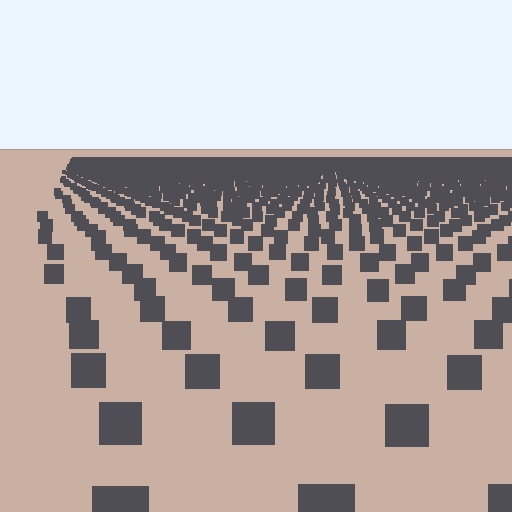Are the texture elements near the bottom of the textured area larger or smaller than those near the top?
Larger. Near the bottom, elements are closer to the viewer and appear at a bigger on-screen size.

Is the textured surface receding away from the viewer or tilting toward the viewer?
The surface is receding away from the viewer. Texture elements get smaller and denser toward the top.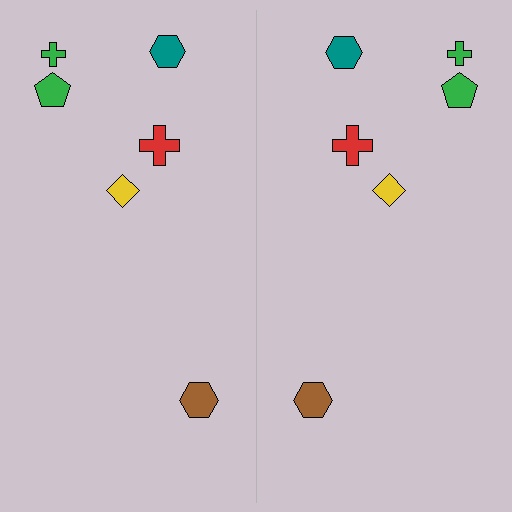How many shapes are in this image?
There are 12 shapes in this image.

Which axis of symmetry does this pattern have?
The pattern has a vertical axis of symmetry running through the center of the image.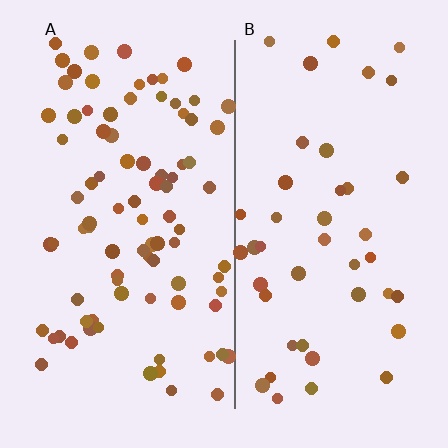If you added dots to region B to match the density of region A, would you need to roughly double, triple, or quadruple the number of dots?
Approximately double.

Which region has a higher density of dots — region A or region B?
A (the left).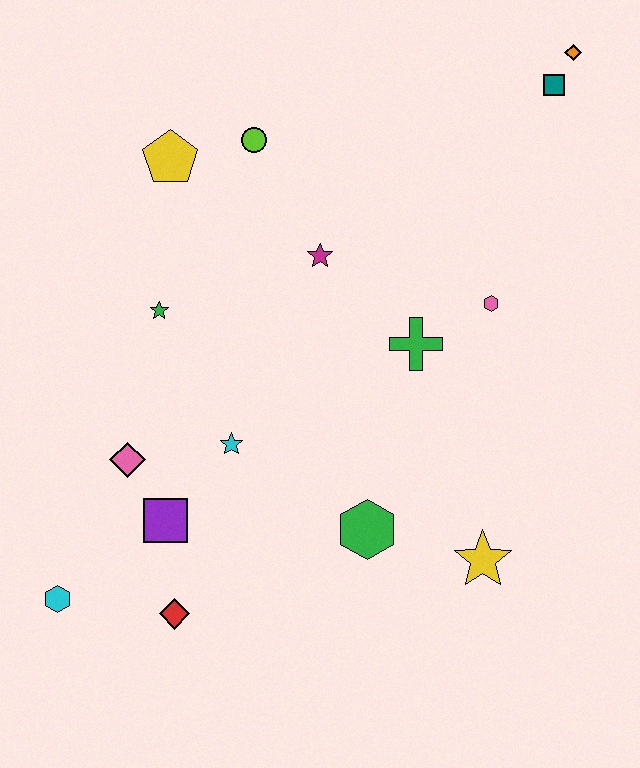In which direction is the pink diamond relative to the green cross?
The pink diamond is to the left of the green cross.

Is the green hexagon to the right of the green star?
Yes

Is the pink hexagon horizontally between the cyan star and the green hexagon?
No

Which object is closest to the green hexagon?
The yellow star is closest to the green hexagon.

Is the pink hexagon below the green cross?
No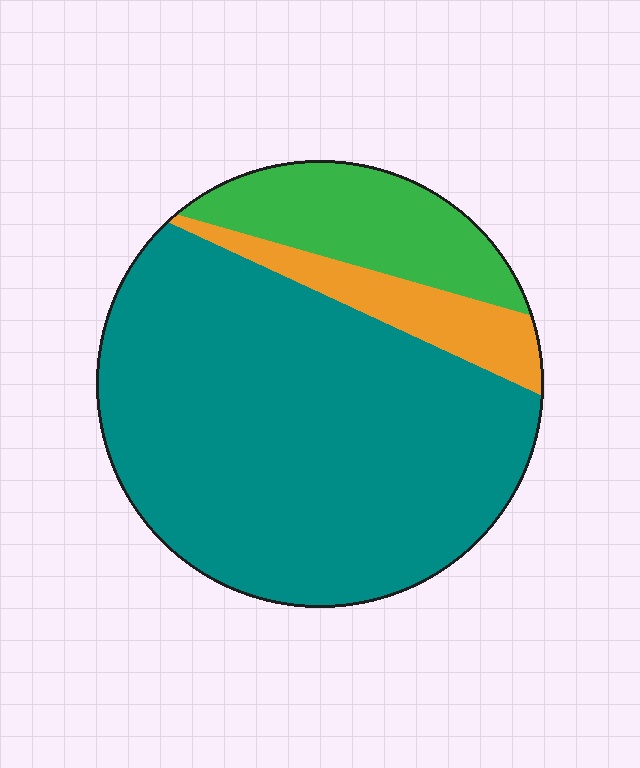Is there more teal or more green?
Teal.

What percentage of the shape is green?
Green takes up about one sixth (1/6) of the shape.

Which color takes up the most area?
Teal, at roughly 75%.